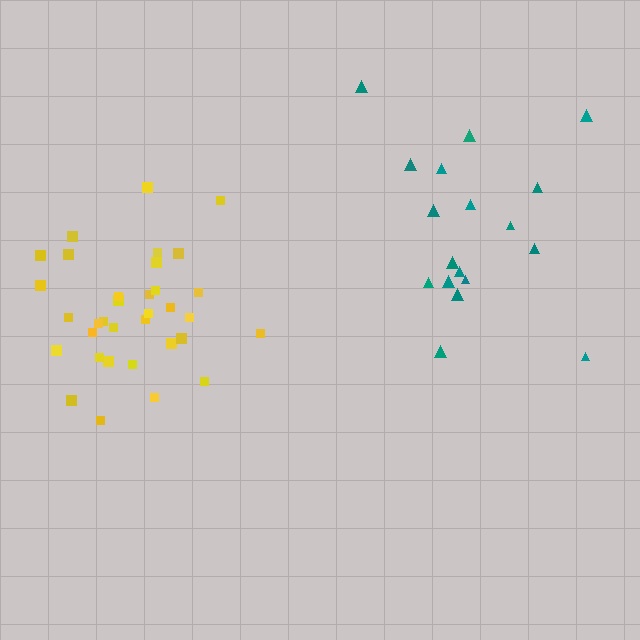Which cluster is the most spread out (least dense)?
Teal.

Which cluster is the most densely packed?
Yellow.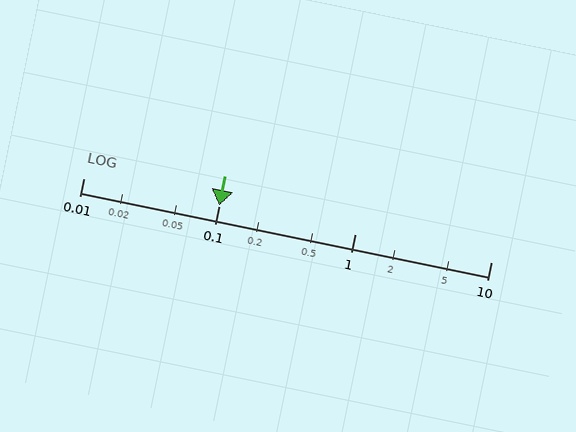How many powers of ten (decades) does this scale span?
The scale spans 3 decades, from 0.01 to 10.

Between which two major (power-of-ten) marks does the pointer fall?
The pointer is between 0.1 and 1.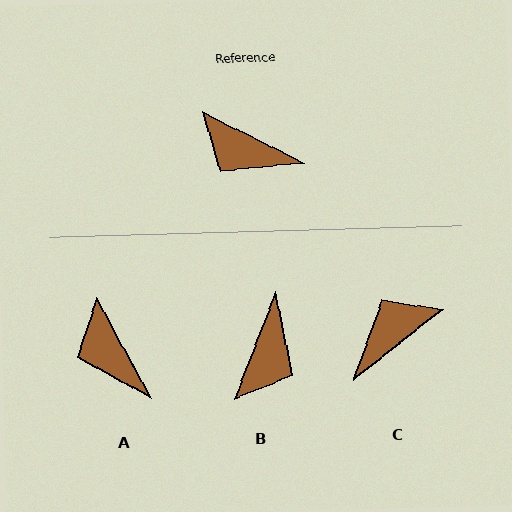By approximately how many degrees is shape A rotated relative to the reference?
Approximately 35 degrees clockwise.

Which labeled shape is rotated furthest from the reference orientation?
C, about 115 degrees away.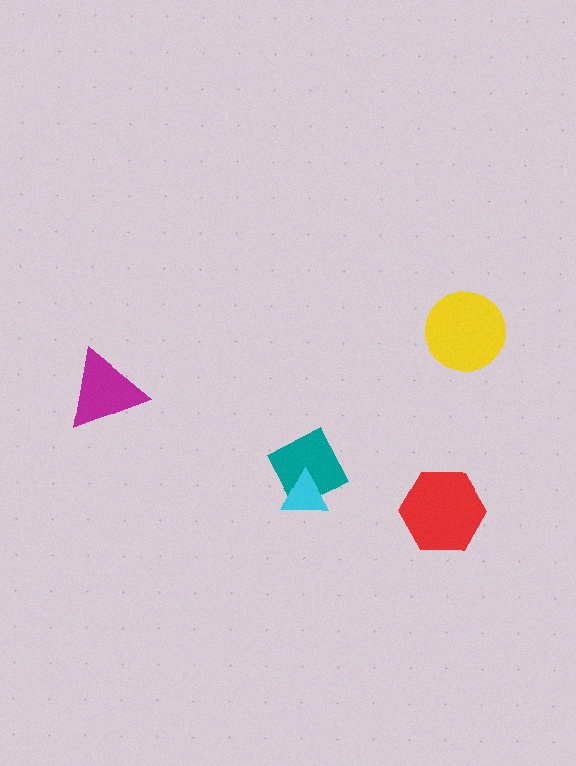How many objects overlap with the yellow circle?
0 objects overlap with the yellow circle.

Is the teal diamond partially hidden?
Yes, it is partially covered by another shape.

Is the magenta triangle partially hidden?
No, no other shape covers it.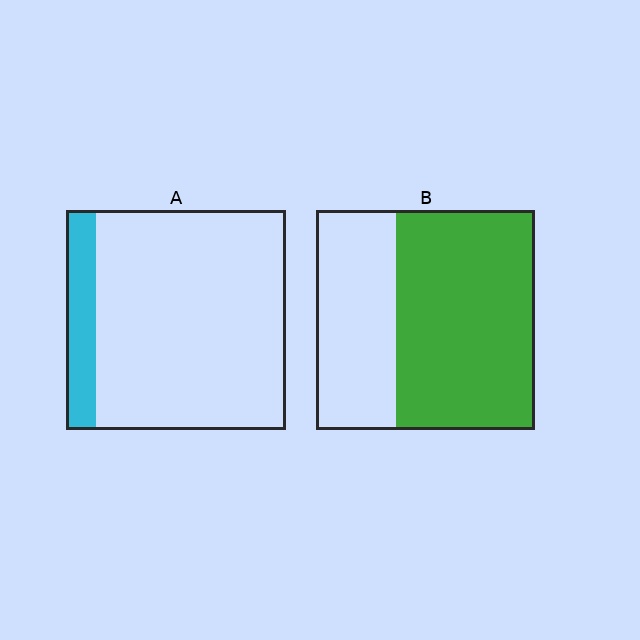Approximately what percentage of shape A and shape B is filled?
A is approximately 15% and B is approximately 65%.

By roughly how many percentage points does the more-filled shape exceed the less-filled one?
By roughly 50 percentage points (B over A).